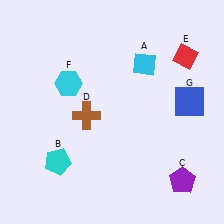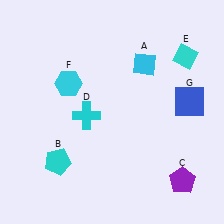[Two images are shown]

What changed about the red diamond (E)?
In Image 1, E is red. In Image 2, it changed to cyan.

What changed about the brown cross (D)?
In Image 1, D is brown. In Image 2, it changed to cyan.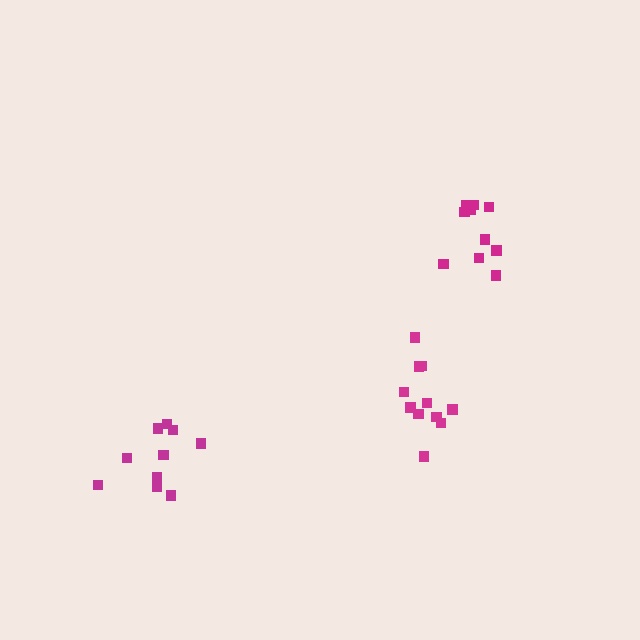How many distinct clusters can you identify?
There are 3 distinct clusters.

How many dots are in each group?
Group 1: 10 dots, Group 2: 10 dots, Group 3: 11 dots (31 total).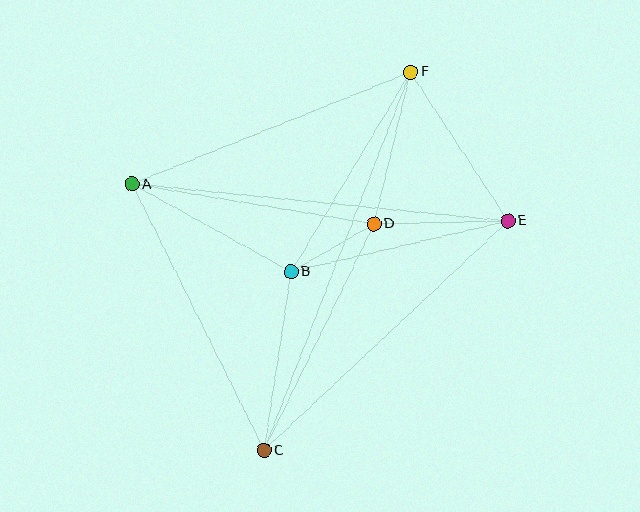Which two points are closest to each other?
Points B and D are closest to each other.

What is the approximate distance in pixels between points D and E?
The distance between D and E is approximately 134 pixels.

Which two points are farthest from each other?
Points C and F are farthest from each other.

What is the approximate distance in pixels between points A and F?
The distance between A and F is approximately 300 pixels.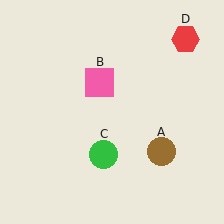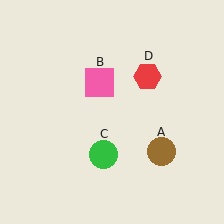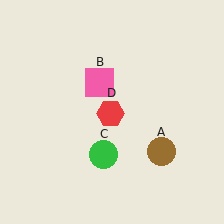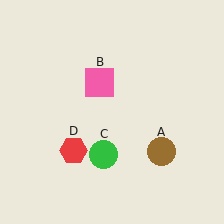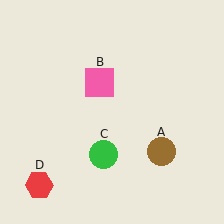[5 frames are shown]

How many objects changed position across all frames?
1 object changed position: red hexagon (object D).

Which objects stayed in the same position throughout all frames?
Brown circle (object A) and pink square (object B) and green circle (object C) remained stationary.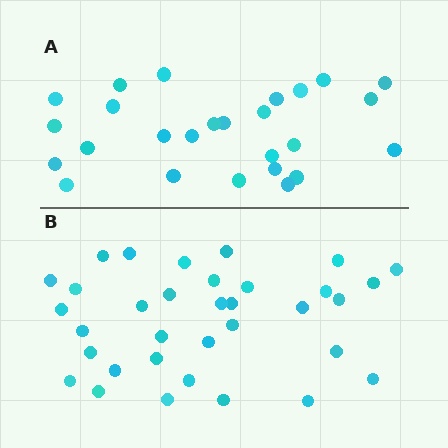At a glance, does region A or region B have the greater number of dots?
Region B (the bottom region) has more dots.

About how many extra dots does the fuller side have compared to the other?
Region B has roughly 8 or so more dots than region A.